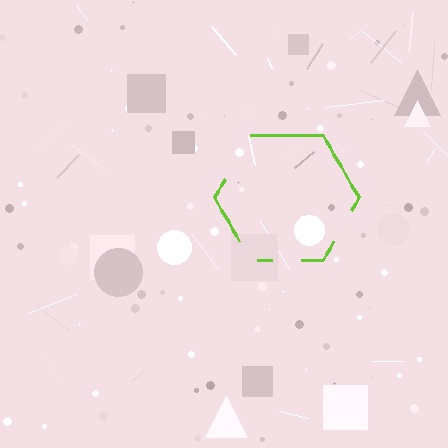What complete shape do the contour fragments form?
The contour fragments form a hexagon.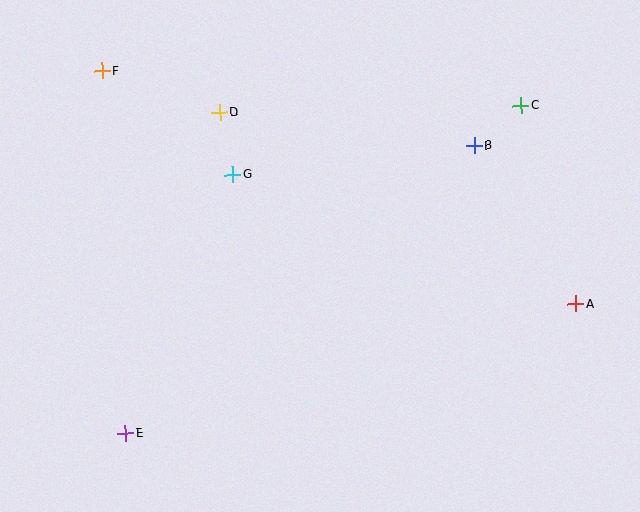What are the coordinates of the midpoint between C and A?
The midpoint between C and A is at (548, 205).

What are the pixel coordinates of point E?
Point E is at (126, 433).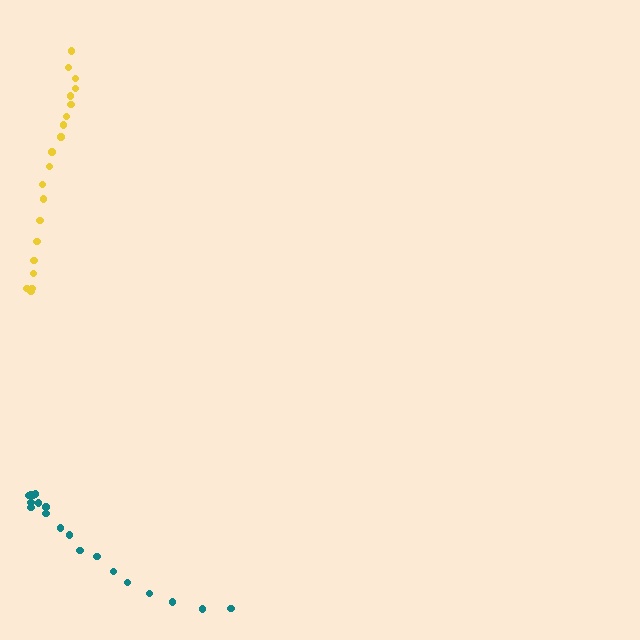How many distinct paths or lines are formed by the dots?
There are 2 distinct paths.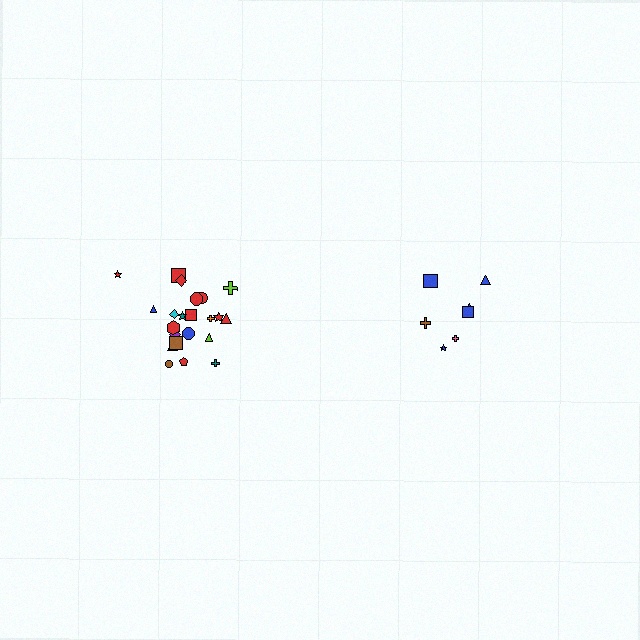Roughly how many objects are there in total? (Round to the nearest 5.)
Roughly 30 objects in total.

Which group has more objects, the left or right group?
The left group.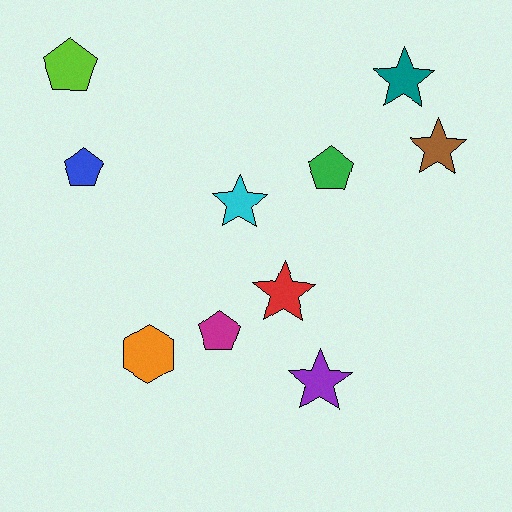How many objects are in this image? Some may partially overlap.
There are 10 objects.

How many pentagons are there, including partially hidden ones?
There are 4 pentagons.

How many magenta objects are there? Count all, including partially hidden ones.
There is 1 magenta object.